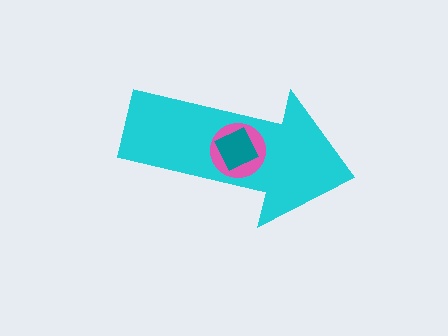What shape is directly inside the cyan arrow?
The pink circle.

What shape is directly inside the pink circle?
The teal square.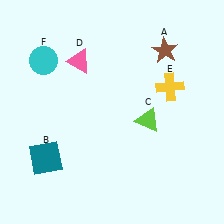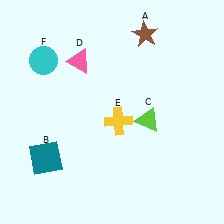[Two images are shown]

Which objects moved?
The objects that moved are: the brown star (A), the yellow cross (E).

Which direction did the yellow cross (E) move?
The yellow cross (E) moved left.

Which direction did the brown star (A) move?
The brown star (A) moved left.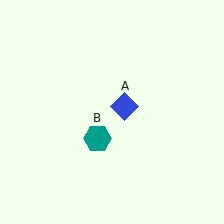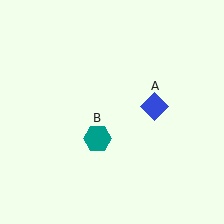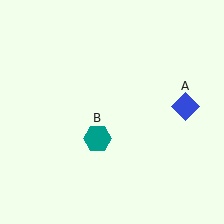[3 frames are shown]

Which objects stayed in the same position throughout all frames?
Teal hexagon (object B) remained stationary.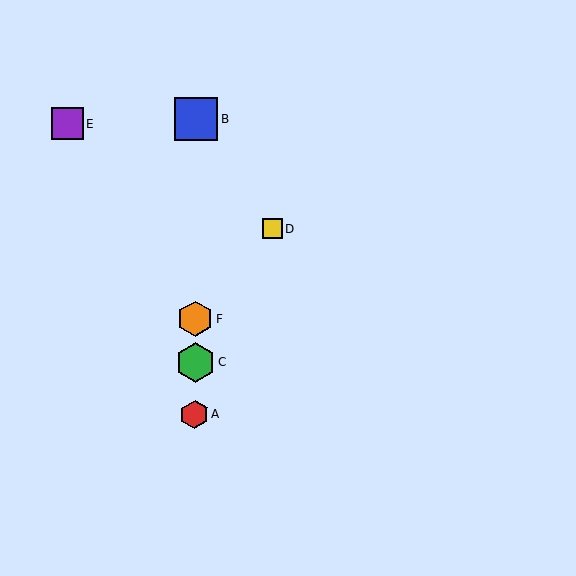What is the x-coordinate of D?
Object D is at x≈273.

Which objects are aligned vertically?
Objects A, B, C, F are aligned vertically.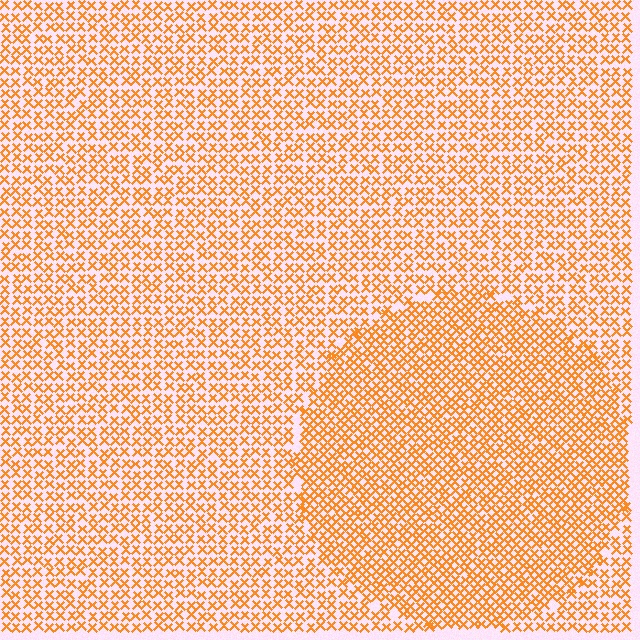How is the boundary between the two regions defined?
The boundary is defined by a change in element density (approximately 1.5x ratio). All elements are the same color, size, and shape.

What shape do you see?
I see a circle.